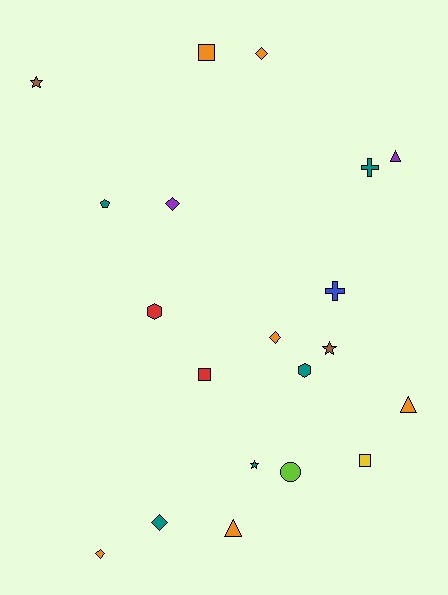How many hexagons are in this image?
There are 2 hexagons.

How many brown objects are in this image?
There are 2 brown objects.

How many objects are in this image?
There are 20 objects.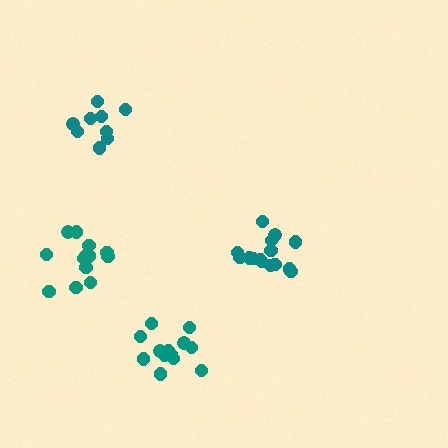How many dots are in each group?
Group 1: 15 dots, Group 2: 9 dots, Group 3: 13 dots, Group 4: 13 dots (50 total).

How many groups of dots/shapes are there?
There are 4 groups.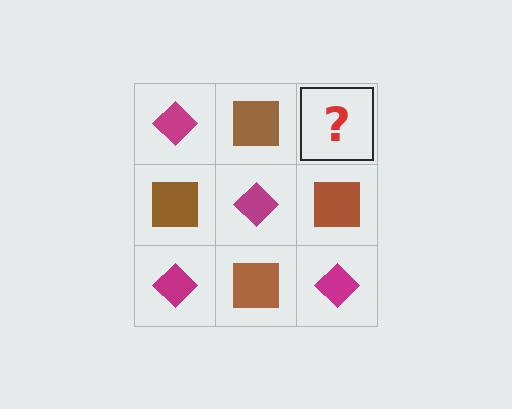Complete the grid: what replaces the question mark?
The question mark should be replaced with a magenta diamond.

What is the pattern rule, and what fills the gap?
The rule is that it alternates magenta diamond and brown square in a checkerboard pattern. The gap should be filled with a magenta diamond.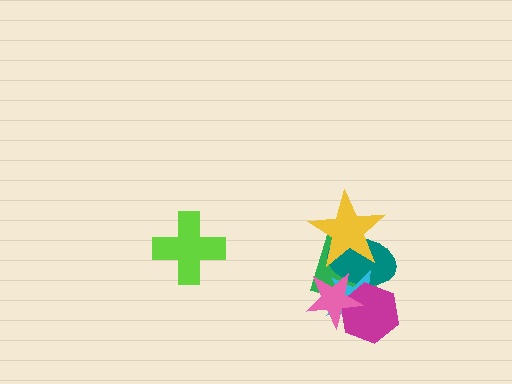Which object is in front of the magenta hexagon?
The pink star is in front of the magenta hexagon.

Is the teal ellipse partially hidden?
Yes, it is partially covered by another shape.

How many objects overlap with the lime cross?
0 objects overlap with the lime cross.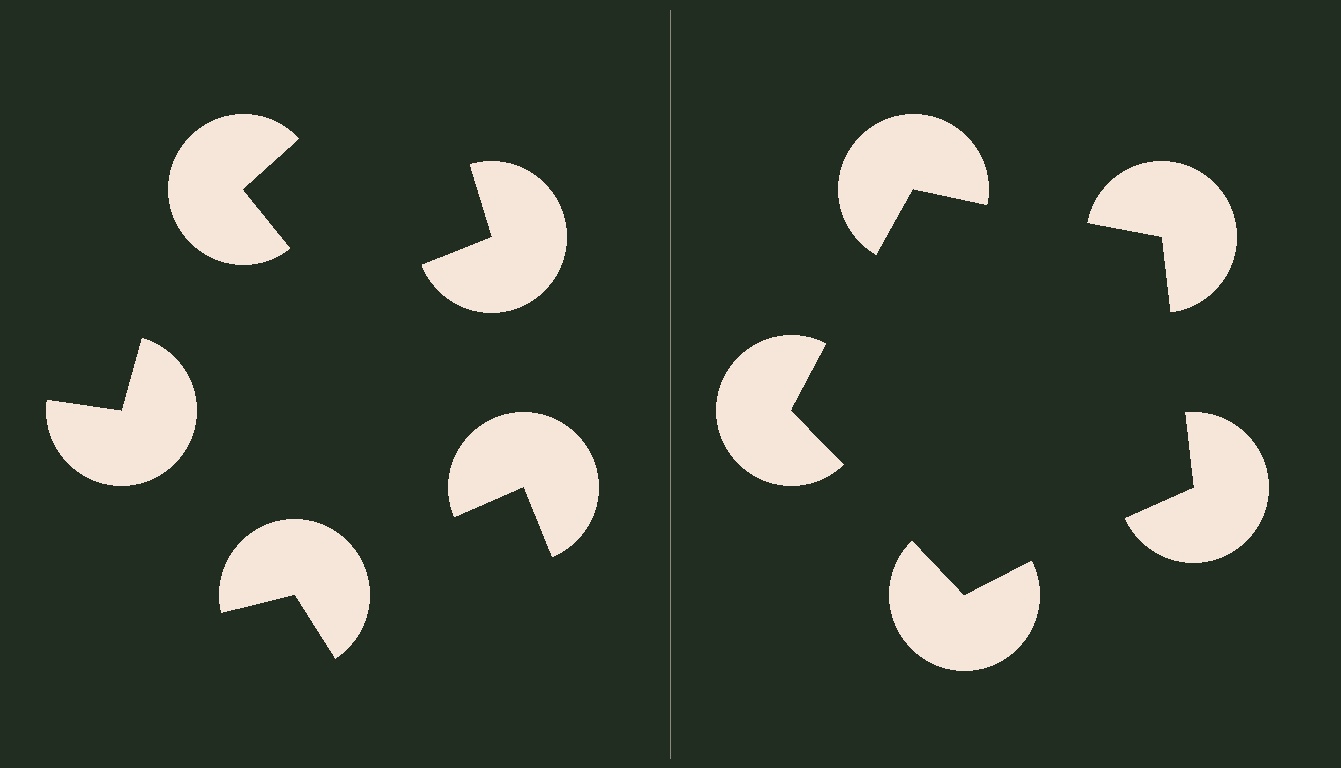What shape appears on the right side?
An illusory pentagon.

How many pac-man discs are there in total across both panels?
10 — 5 on each side.